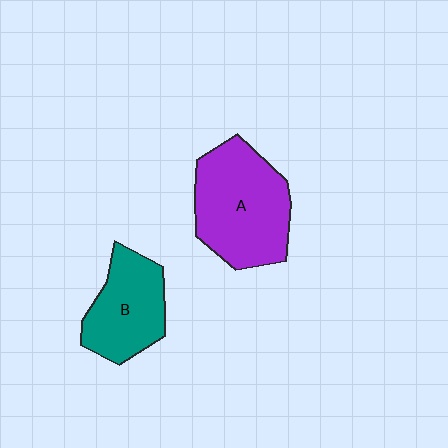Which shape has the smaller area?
Shape B (teal).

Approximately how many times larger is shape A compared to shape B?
Approximately 1.4 times.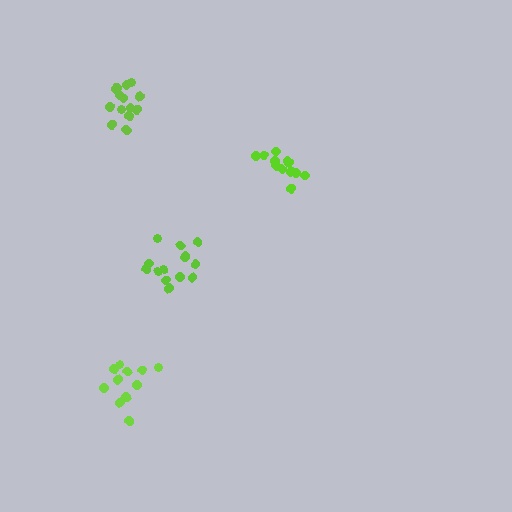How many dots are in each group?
Group 1: 15 dots, Group 2: 14 dots, Group 3: 12 dots, Group 4: 11 dots (52 total).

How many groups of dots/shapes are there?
There are 4 groups.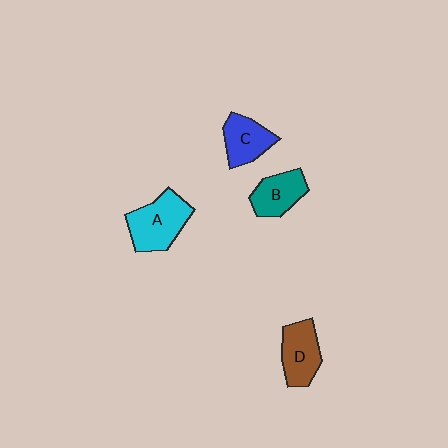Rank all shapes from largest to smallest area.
From largest to smallest: A (cyan), D (brown), C (blue), B (teal).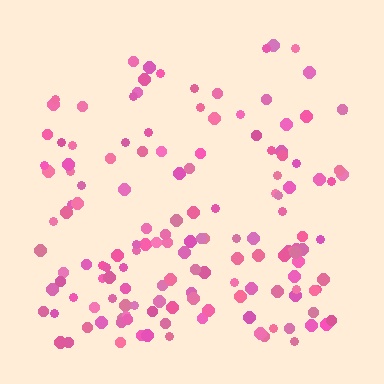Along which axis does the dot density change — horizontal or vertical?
Vertical.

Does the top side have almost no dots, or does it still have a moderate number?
Still a moderate number, just noticeably fewer than the bottom.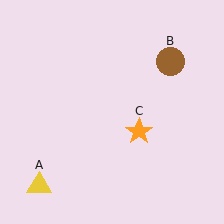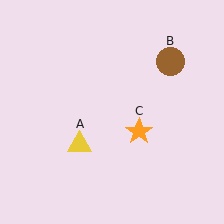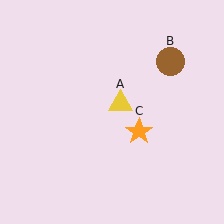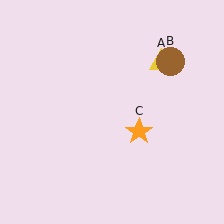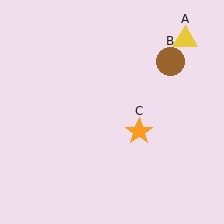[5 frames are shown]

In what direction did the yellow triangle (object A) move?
The yellow triangle (object A) moved up and to the right.